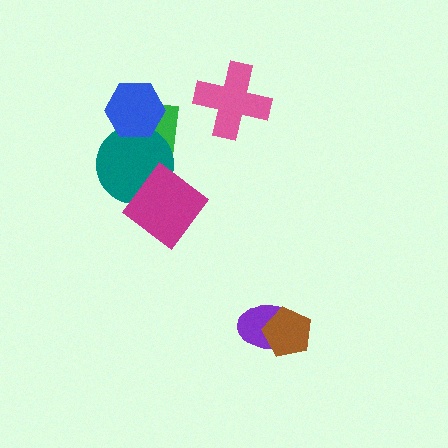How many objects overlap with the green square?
2 objects overlap with the green square.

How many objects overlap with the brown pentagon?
1 object overlaps with the brown pentagon.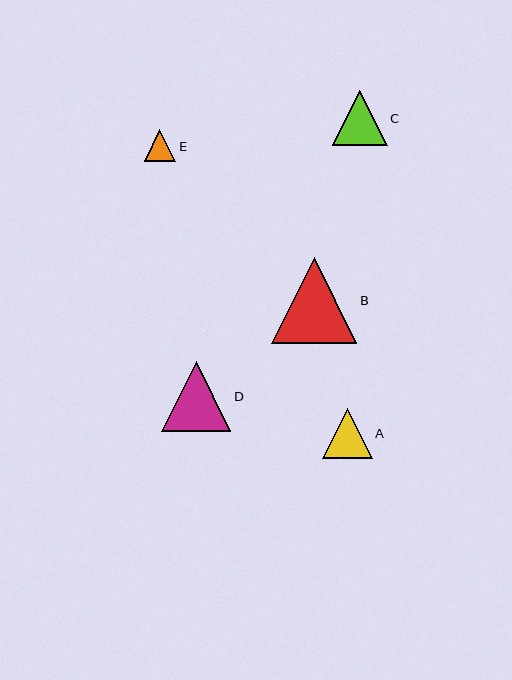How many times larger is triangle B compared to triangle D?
Triangle B is approximately 1.2 times the size of triangle D.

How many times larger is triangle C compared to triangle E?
Triangle C is approximately 1.7 times the size of triangle E.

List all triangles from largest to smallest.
From largest to smallest: B, D, C, A, E.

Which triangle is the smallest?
Triangle E is the smallest with a size of approximately 31 pixels.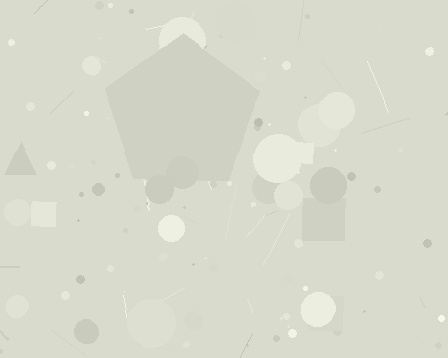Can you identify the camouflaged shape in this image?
The camouflaged shape is a pentagon.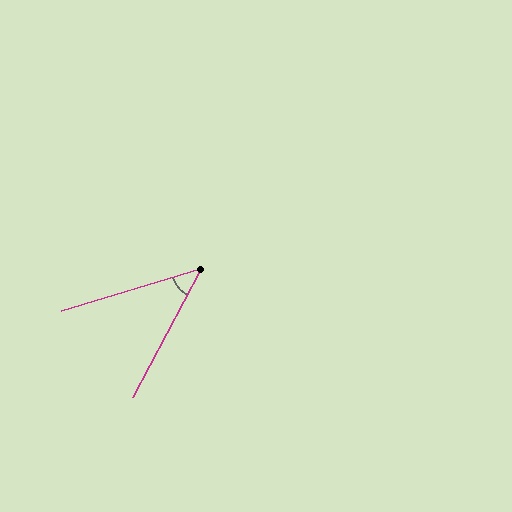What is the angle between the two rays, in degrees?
Approximately 45 degrees.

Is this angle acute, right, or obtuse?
It is acute.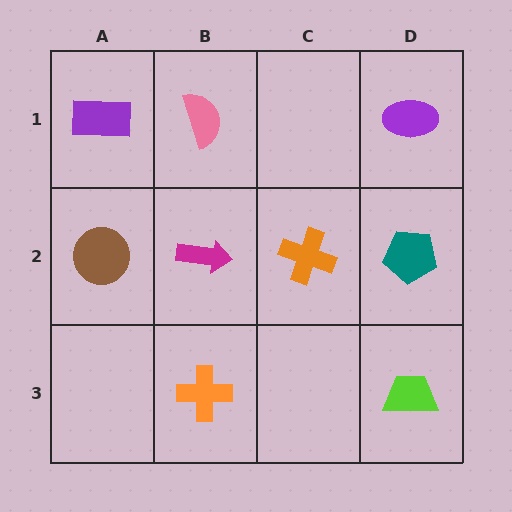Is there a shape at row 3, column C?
No, that cell is empty.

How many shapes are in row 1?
3 shapes.